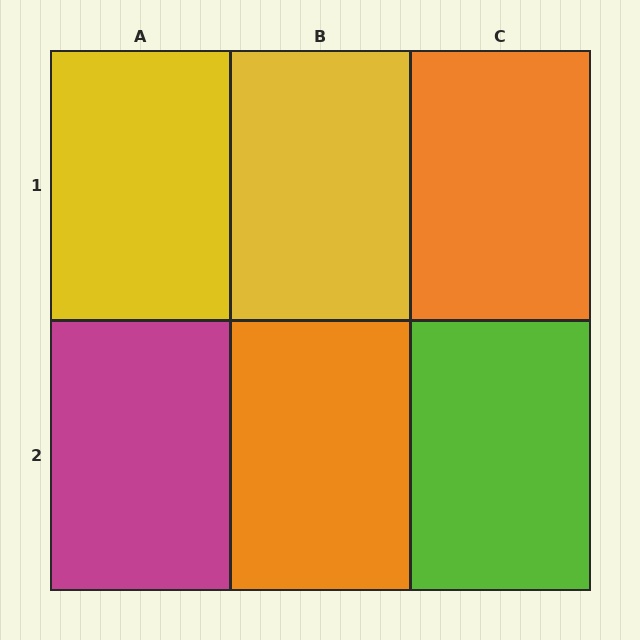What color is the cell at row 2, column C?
Lime.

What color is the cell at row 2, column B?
Orange.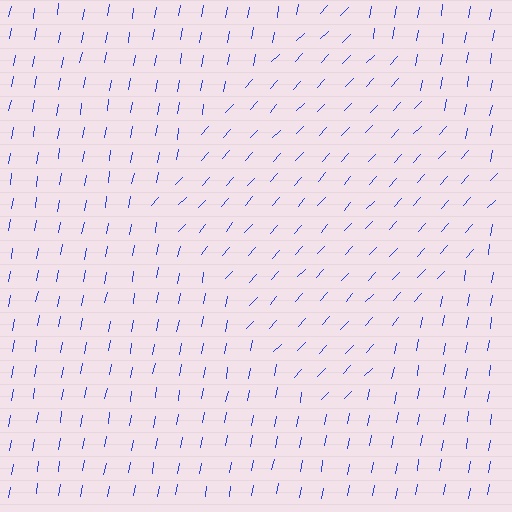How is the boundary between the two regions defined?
The boundary is defined purely by a change in line orientation (approximately 32 degrees difference). All lines are the same color and thickness.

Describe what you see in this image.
The image is filled with small blue line segments. A diamond region in the image has lines oriented differently from the surrounding lines, creating a visible texture boundary.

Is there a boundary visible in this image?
Yes, there is a texture boundary formed by a change in line orientation.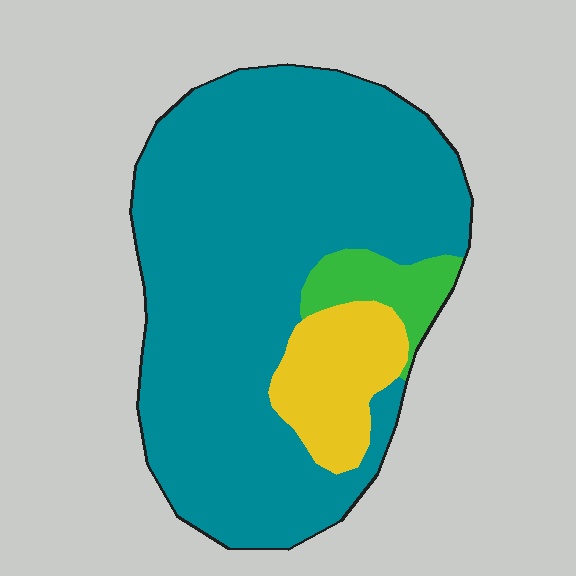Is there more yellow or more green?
Yellow.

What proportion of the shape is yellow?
Yellow takes up about one eighth (1/8) of the shape.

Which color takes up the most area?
Teal, at roughly 80%.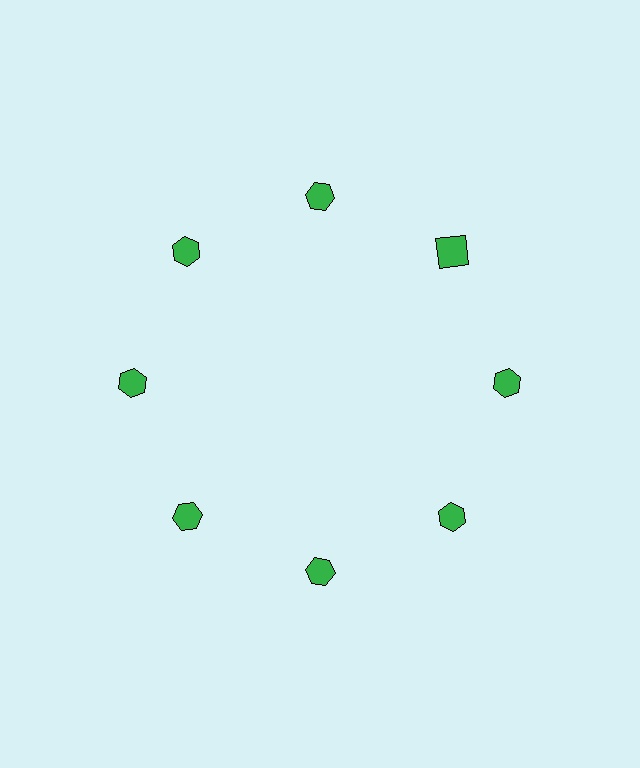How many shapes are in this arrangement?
There are 8 shapes arranged in a ring pattern.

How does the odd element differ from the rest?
It has a different shape: square instead of hexagon.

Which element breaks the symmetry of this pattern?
The green square at roughly the 2 o'clock position breaks the symmetry. All other shapes are green hexagons.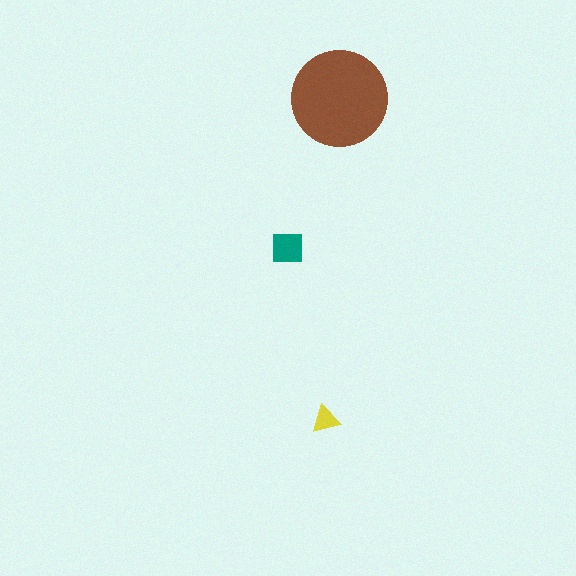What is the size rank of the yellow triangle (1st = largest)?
3rd.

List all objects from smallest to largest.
The yellow triangle, the teal square, the brown circle.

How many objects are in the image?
There are 3 objects in the image.